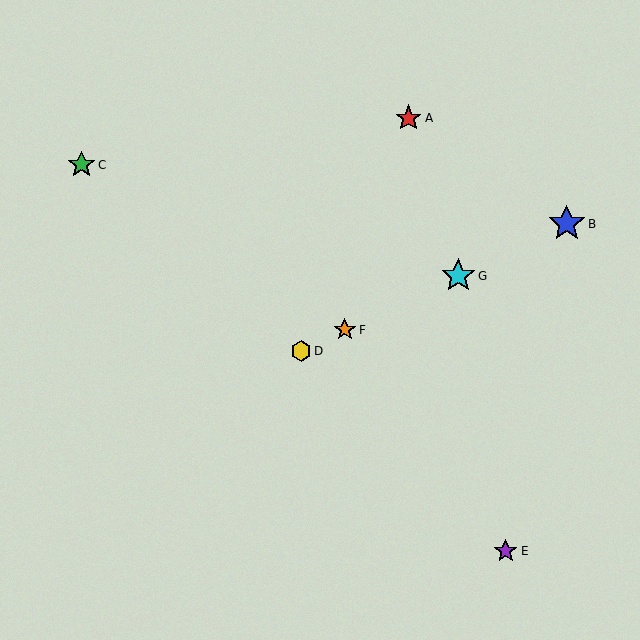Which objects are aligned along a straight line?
Objects B, D, F, G are aligned along a straight line.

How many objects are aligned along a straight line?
4 objects (B, D, F, G) are aligned along a straight line.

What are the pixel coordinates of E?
Object E is at (506, 551).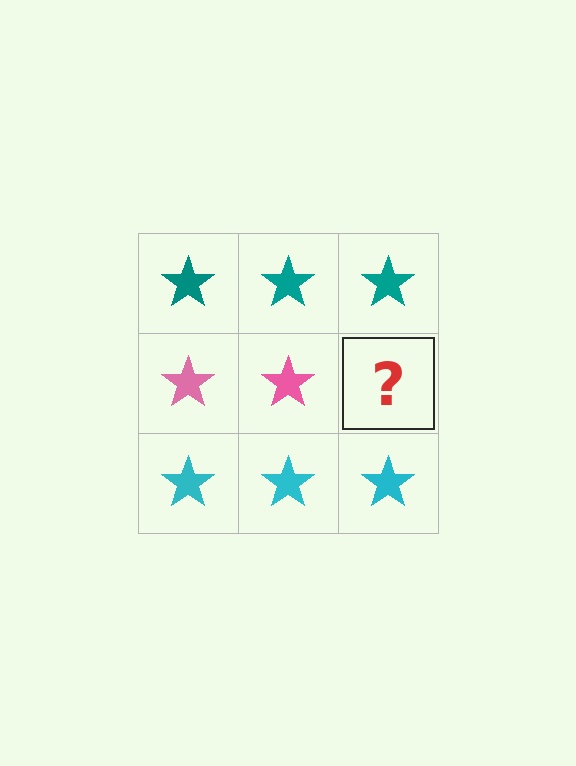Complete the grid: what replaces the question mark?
The question mark should be replaced with a pink star.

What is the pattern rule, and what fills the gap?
The rule is that each row has a consistent color. The gap should be filled with a pink star.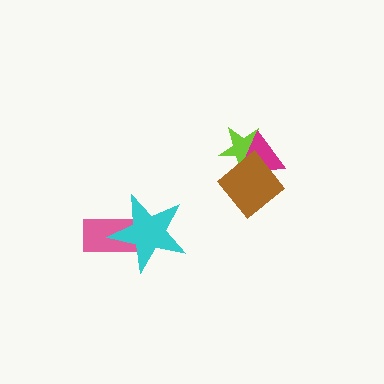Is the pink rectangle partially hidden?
Yes, it is partially covered by another shape.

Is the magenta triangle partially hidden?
Yes, it is partially covered by another shape.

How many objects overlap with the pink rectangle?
1 object overlaps with the pink rectangle.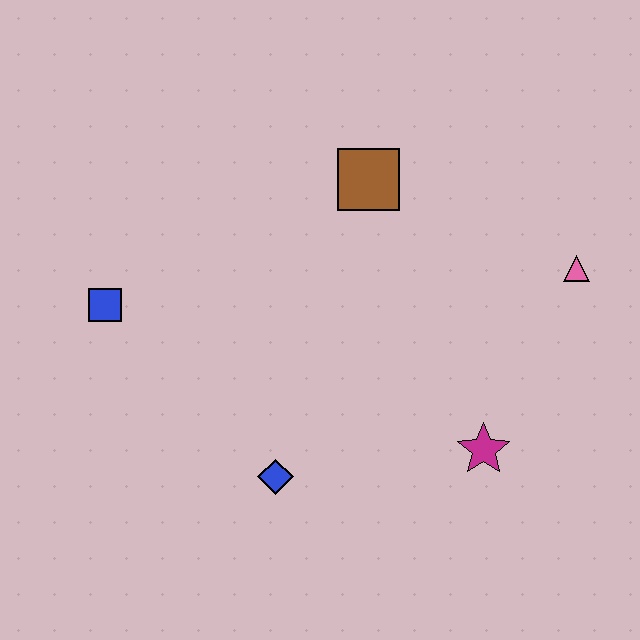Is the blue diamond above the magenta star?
No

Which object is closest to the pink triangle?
The magenta star is closest to the pink triangle.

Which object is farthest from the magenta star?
The blue square is farthest from the magenta star.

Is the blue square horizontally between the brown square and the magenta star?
No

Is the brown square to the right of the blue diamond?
Yes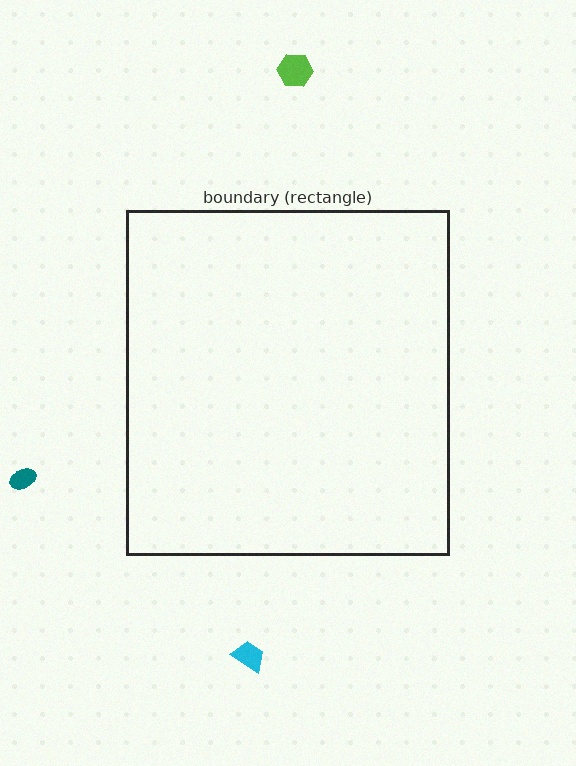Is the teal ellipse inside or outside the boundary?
Outside.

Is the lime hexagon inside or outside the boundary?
Outside.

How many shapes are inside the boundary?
0 inside, 3 outside.